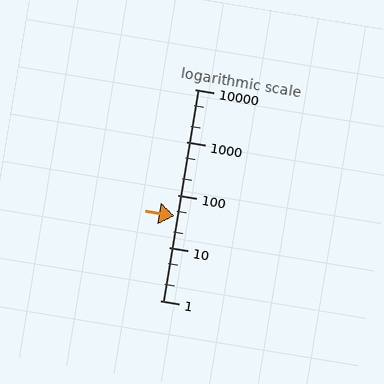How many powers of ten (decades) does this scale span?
The scale spans 4 decades, from 1 to 10000.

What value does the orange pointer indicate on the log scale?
The pointer indicates approximately 39.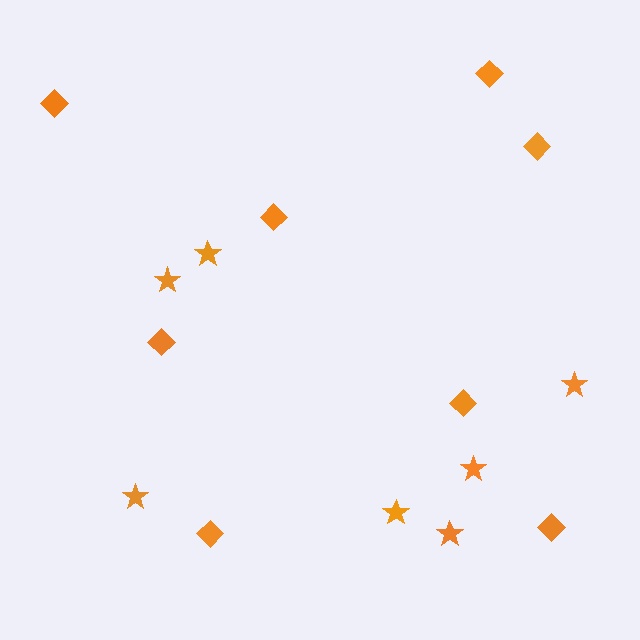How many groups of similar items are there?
There are 2 groups: one group of diamonds (8) and one group of stars (7).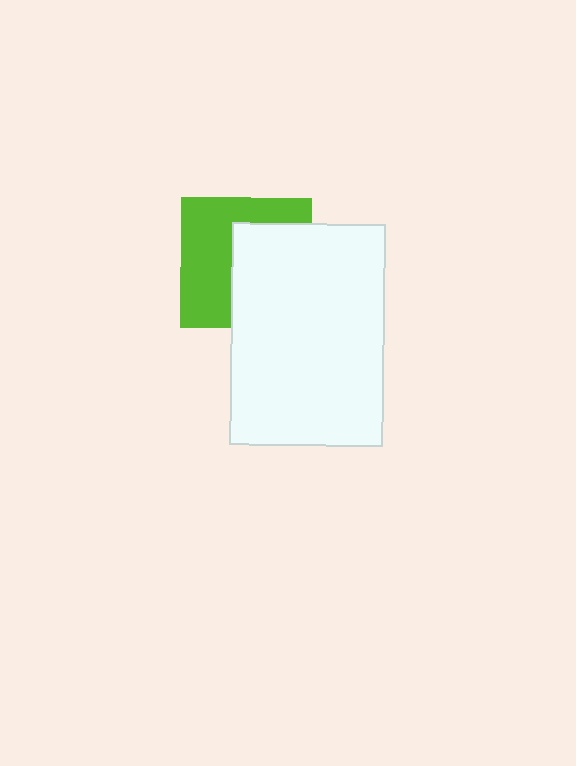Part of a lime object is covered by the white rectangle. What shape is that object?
It is a square.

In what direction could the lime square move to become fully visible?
The lime square could move left. That would shift it out from behind the white rectangle entirely.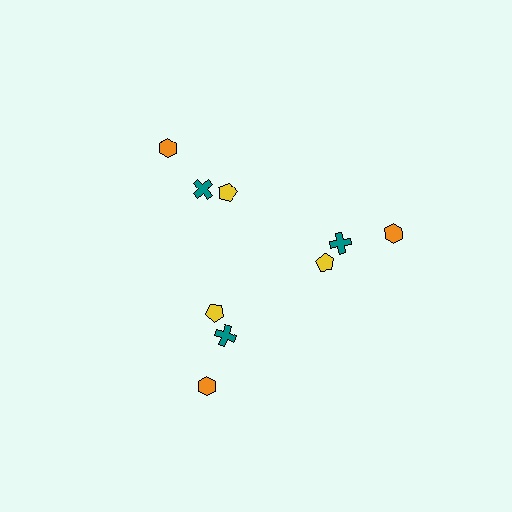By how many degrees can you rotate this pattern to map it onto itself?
The pattern maps onto itself every 120 degrees of rotation.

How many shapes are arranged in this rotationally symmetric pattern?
There are 9 shapes, arranged in 3 groups of 3.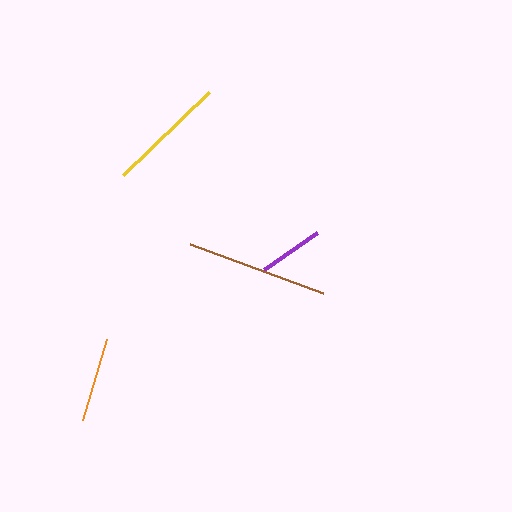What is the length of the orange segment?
The orange segment is approximately 85 pixels long.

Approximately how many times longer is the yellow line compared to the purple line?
The yellow line is approximately 1.9 times the length of the purple line.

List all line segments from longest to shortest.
From longest to shortest: brown, yellow, orange, purple.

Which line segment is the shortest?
The purple line is the shortest at approximately 64 pixels.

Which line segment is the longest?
The brown line is the longest at approximately 142 pixels.